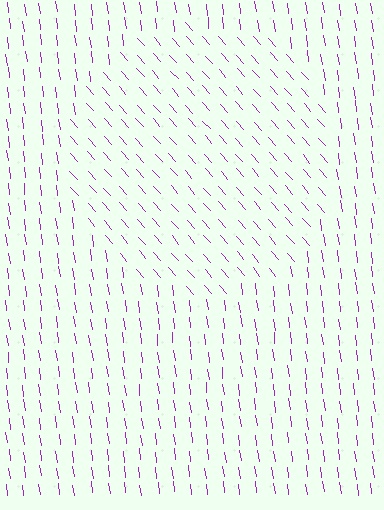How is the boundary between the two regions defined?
The boundary is defined purely by a change in line orientation (approximately 34 degrees difference). All lines are the same color and thickness.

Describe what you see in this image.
The image is filled with small purple line segments. A circle region in the image has lines oriented differently from the surrounding lines, creating a visible texture boundary.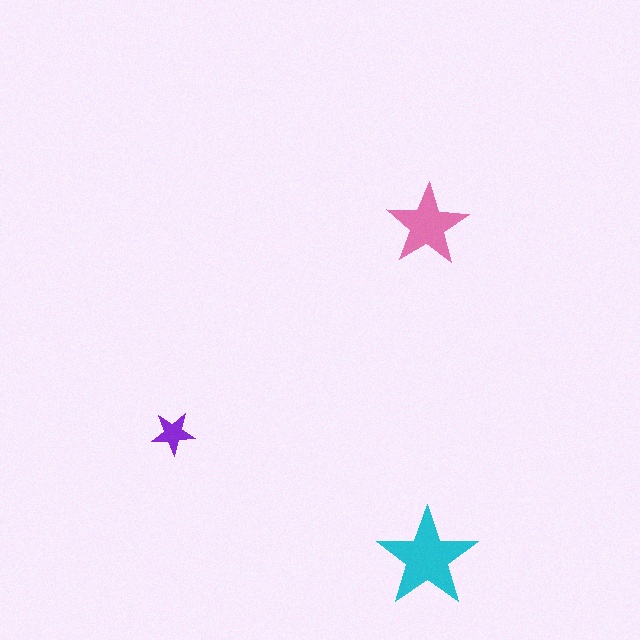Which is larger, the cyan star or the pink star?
The cyan one.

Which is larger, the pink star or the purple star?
The pink one.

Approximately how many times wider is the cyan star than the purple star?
About 2.5 times wider.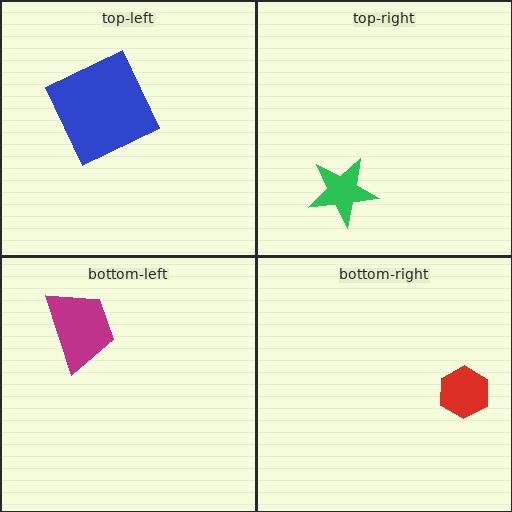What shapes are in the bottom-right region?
The red hexagon.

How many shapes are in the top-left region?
1.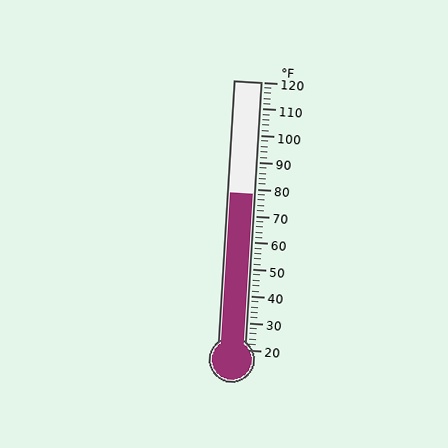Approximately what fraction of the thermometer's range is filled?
The thermometer is filled to approximately 60% of its range.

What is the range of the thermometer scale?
The thermometer scale ranges from 20°F to 120°F.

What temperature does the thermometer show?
The thermometer shows approximately 78°F.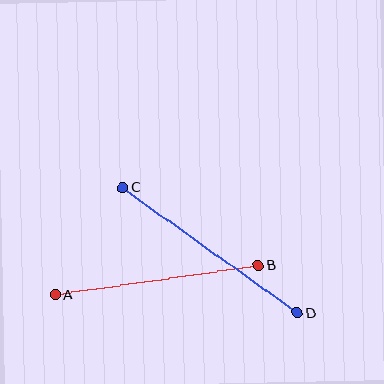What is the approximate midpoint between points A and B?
The midpoint is at approximately (157, 280) pixels.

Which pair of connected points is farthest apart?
Points C and D are farthest apart.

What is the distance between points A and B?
The distance is approximately 205 pixels.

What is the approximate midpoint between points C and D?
The midpoint is at approximately (210, 250) pixels.